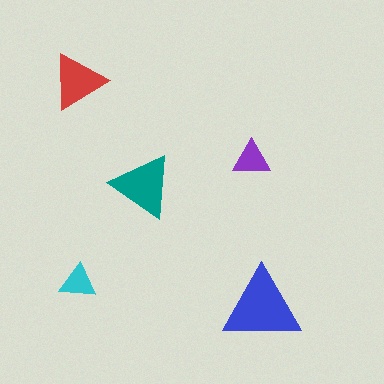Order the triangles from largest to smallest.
the blue one, the teal one, the red one, the purple one, the cyan one.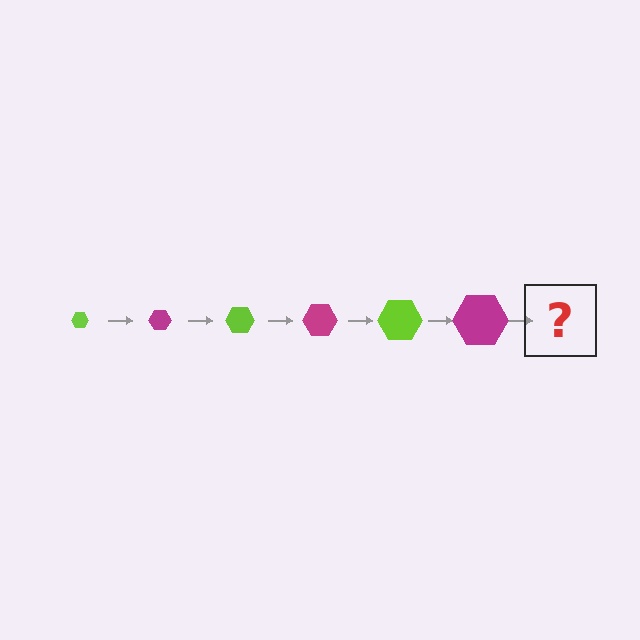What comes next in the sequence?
The next element should be a lime hexagon, larger than the previous one.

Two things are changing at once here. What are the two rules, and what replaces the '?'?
The two rules are that the hexagon grows larger each step and the color cycles through lime and magenta. The '?' should be a lime hexagon, larger than the previous one.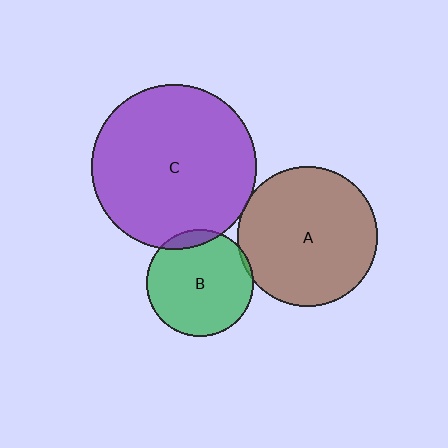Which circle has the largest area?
Circle C (purple).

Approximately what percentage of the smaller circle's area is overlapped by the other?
Approximately 10%.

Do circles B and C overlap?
Yes.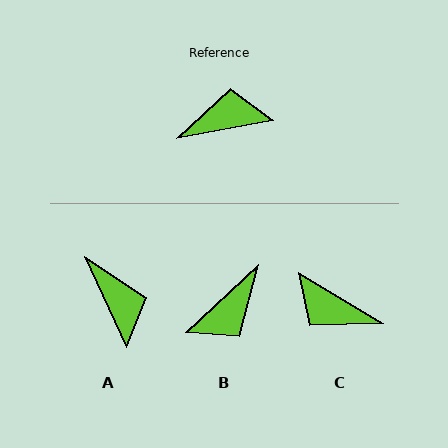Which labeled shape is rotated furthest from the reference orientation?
B, about 148 degrees away.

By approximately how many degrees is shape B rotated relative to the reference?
Approximately 148 degrees clockwise.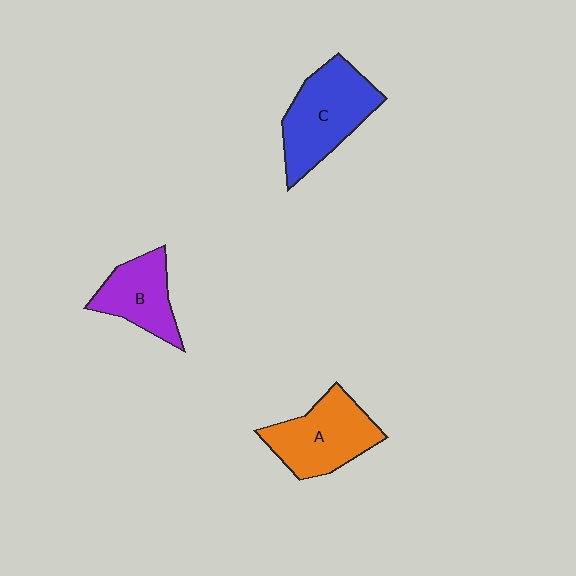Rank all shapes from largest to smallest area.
From largest to smallest: C (blue), A (orange), B (purple).